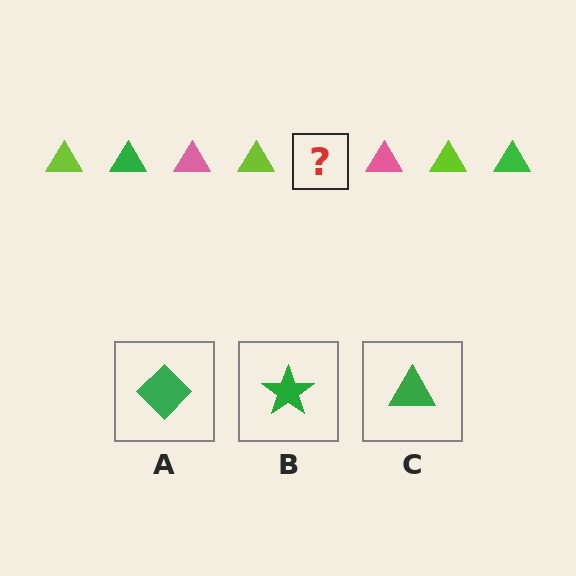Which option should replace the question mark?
Option C.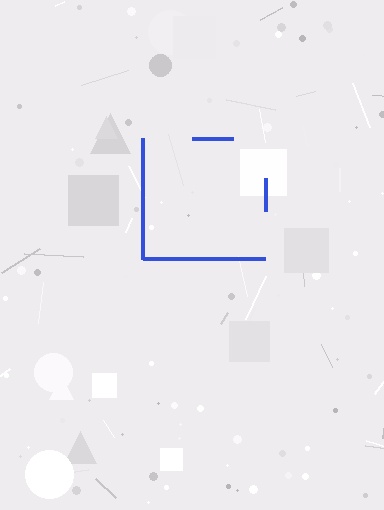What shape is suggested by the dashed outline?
The dashed outline suggests a square.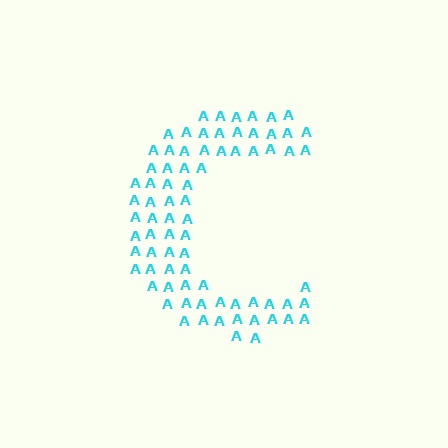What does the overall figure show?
The overall figure shows the letter C.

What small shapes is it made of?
It is made of small letter A's.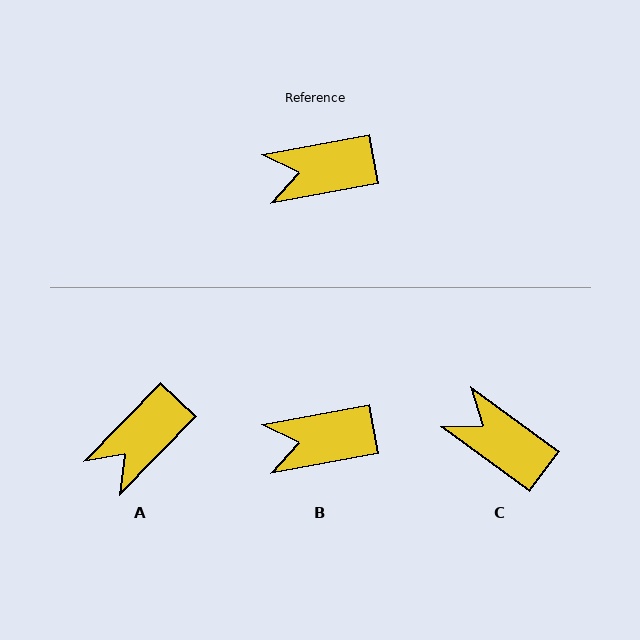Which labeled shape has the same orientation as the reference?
B.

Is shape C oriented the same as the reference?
No, it is off by about 47 degrees.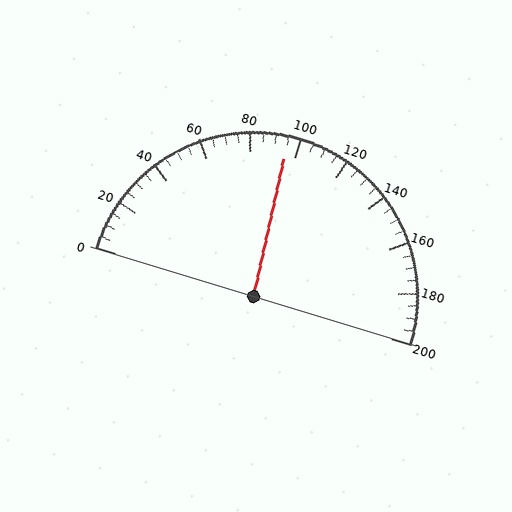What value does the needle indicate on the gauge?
The needle indicates approximately 95.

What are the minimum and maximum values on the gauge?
The gauge ranges from 0 to 200.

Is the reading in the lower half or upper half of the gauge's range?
The reading is in the lower half of the range (0 to 200).